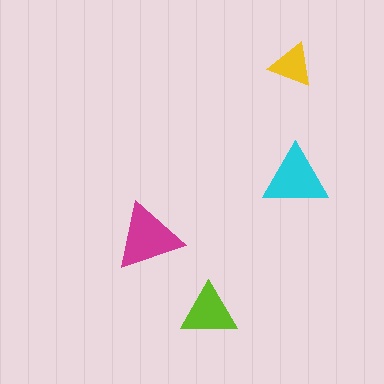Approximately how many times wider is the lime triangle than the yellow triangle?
About 1.5 times wider.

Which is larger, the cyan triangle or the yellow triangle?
The cyan one.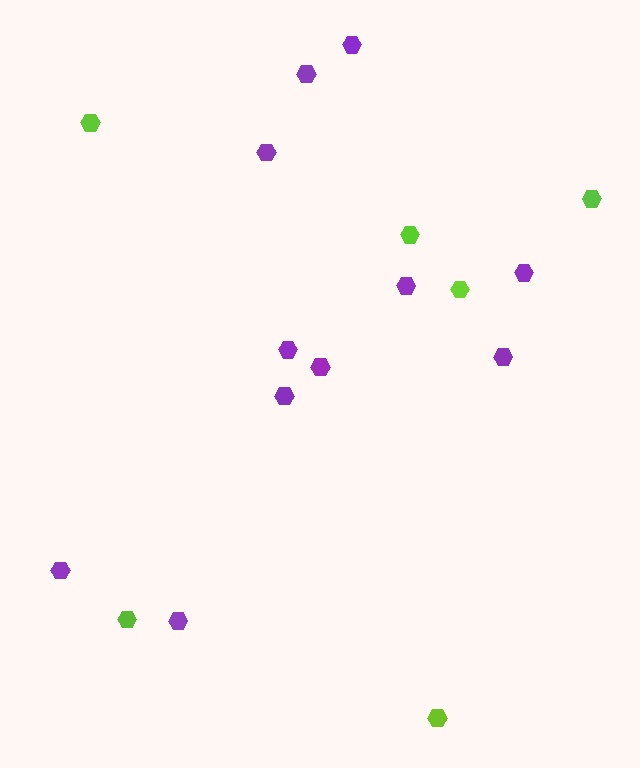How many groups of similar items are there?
There are 2 groups: one group of purple hexagons (11) and one group of lime hexagons (6).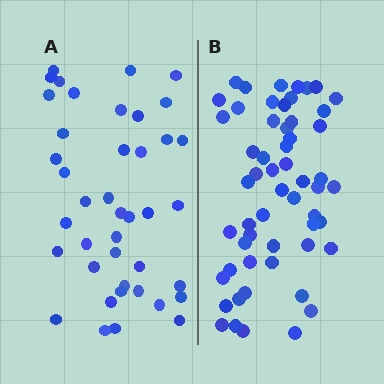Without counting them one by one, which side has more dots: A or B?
Region B (the right region) has more dots.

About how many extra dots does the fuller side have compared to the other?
Region B has approximately 15 more dots than region A.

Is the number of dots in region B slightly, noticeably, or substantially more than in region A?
Region B has noticeably more, but not dramatically so. The ratio is roughly 1.4 to 1.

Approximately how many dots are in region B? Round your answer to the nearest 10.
About 60 dots. (The exact count is 56, which rounds to 60.)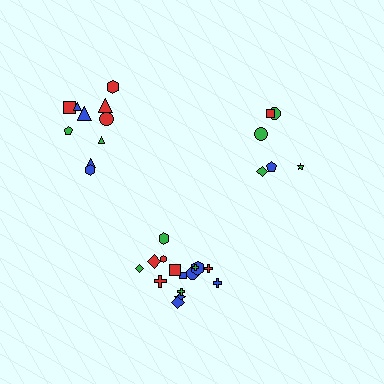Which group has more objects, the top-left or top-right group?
The top-left group.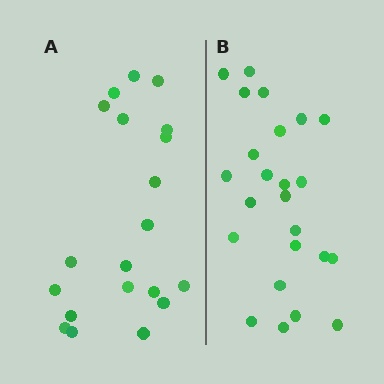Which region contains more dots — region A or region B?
Region B (the right region) has more dots.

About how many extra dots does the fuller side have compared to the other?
Region B has about 4 more dots than region A.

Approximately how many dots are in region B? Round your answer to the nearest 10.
About 20 dots. (The exact count is 24, which rounds to 20.)